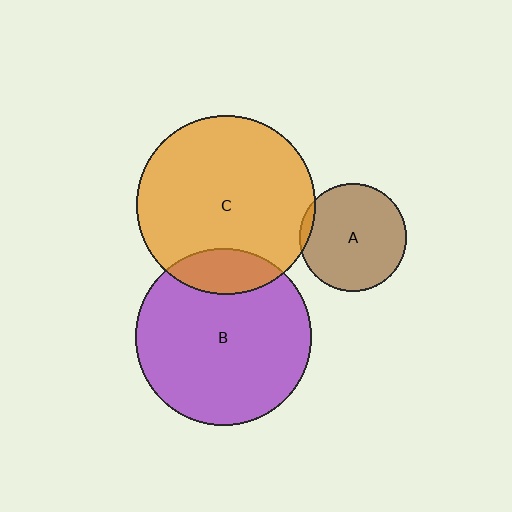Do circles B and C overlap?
Yes.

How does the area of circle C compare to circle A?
Approximately 2.8 times.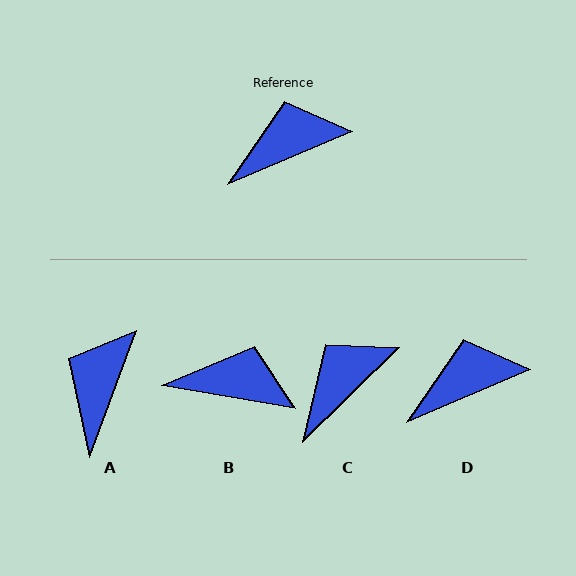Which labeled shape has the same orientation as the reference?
D.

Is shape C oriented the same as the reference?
No, it is off by about 21 degrees.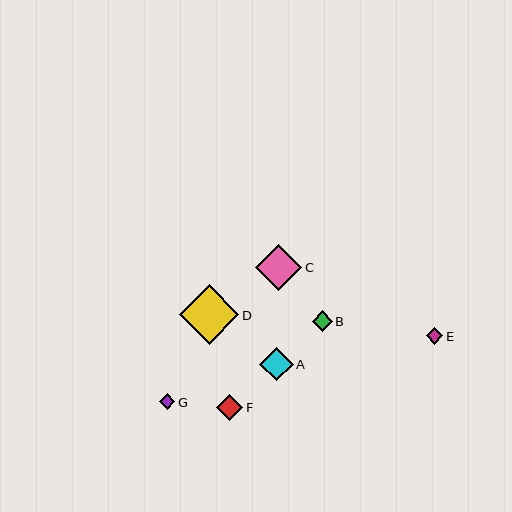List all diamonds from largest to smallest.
From largest to smallest: D, C, A, F, B, E, G.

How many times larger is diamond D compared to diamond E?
Diamond D is approximately 3.6 times the size of diamond E.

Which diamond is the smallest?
Diamond G is the smallest with a size of approximately 16 pixels.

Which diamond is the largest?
Diamond D is the largest with a size of approximately 60 pixels.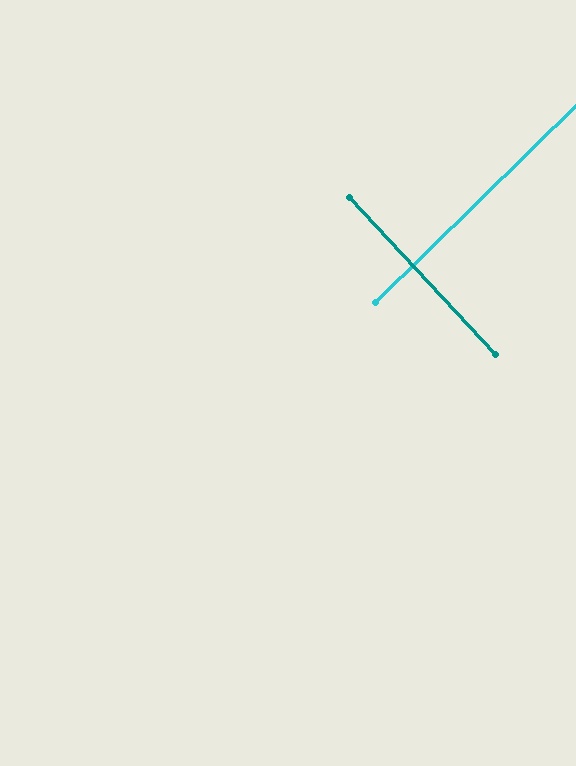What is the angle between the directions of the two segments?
Approximately 89 degrees.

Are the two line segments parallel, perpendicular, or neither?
Perpendicular — they meet at approximately 89°.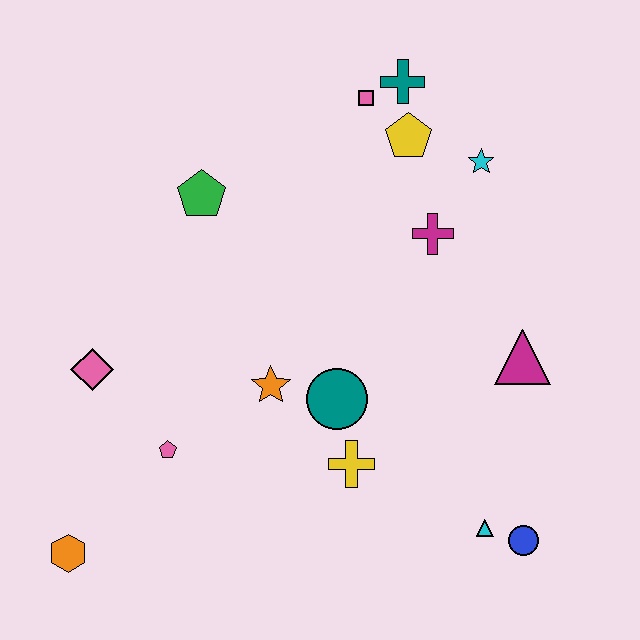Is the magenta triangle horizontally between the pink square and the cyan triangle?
No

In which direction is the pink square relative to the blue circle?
The pink square is above the blue circle.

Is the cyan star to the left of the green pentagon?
No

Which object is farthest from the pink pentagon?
The teal cross is farthest from the pink pentagon.